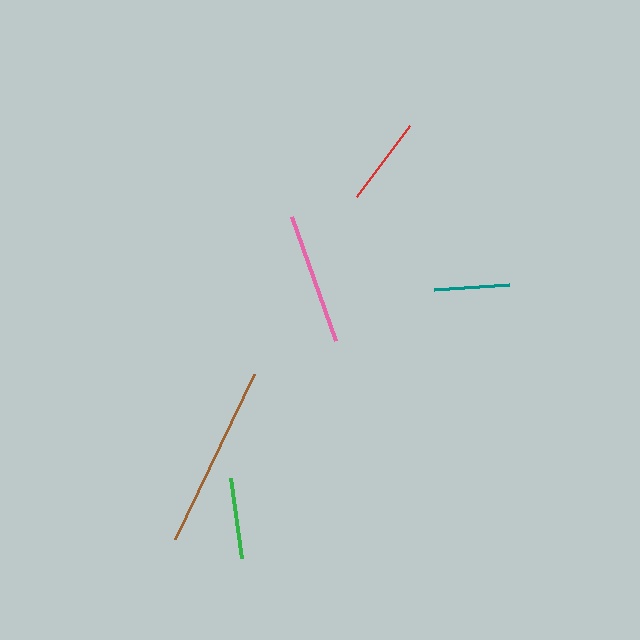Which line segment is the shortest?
The teal line is the shortest at approximately 75 pixels.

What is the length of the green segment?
The green segment is approximately 81 pixels long.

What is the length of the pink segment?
The pink segment is approximately 131 pixels long.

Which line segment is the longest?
The brown line is the longest at approximately 182 pixels.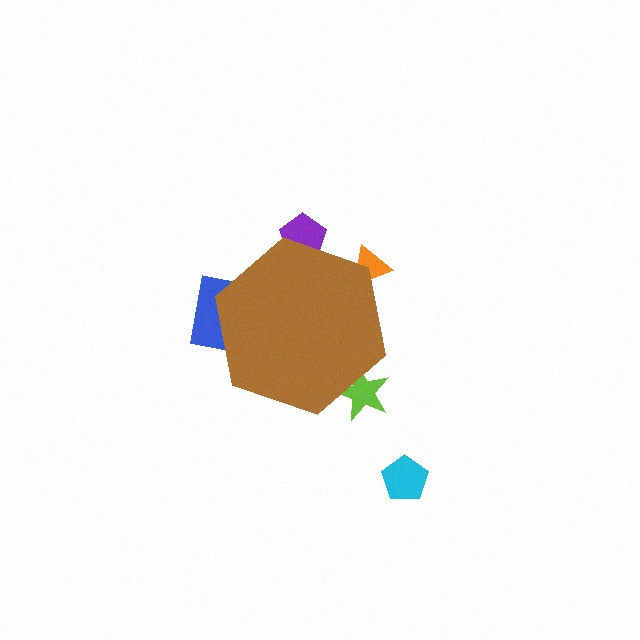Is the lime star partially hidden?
Yes, the lime star is partially hidden behind the brown hexagon.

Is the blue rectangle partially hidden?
Yes, the blue rectangle is partially hidden behind the brown hexagon.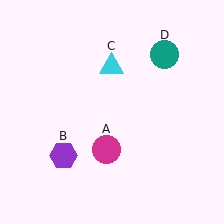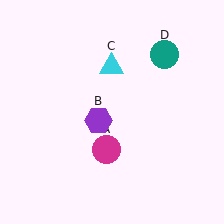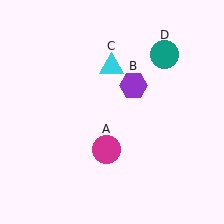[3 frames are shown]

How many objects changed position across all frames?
1 object changed position: purple hexagon (object B).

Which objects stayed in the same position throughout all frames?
Magenta circle (object A) and cyan triangle (object C) and teal circle (object D) remained stationary.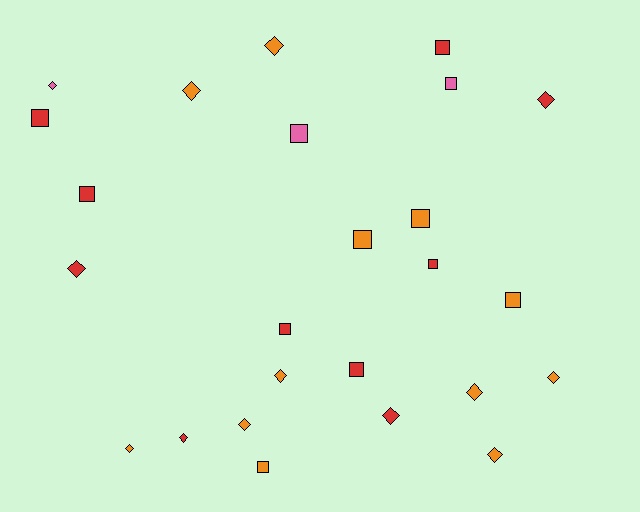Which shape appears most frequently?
Diamond, with 13 objects.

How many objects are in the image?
There are 25 objects.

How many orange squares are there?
There are 4 orange squares.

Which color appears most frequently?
Orange, with 12 objects.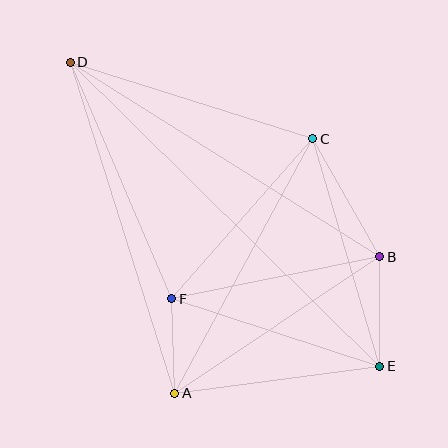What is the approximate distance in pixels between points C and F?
The distance between C and F is approximately 213 pixels.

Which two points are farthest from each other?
Points D and E are farthest from each other.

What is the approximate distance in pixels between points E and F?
The distance between E and F is approximately 219 pixels.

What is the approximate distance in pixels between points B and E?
The distance between B and E is approximately 110 pixels.